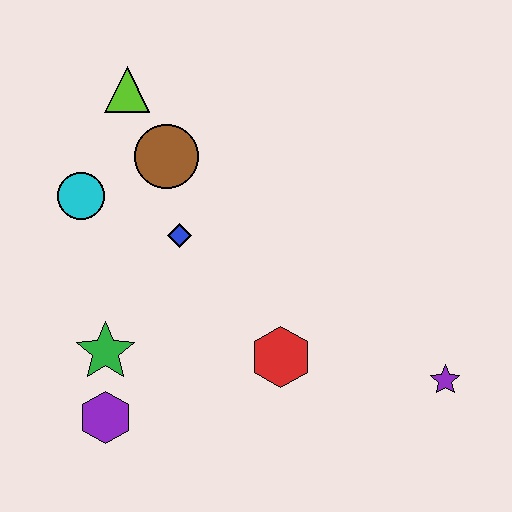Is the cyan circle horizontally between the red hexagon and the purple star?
No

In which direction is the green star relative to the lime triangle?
The green star is below the lime triangle.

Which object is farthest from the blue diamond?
The purple star is farthest from the blue diamond.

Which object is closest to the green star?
The purple hexagon is closest to the green star.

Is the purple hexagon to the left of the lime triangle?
Yes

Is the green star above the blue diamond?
No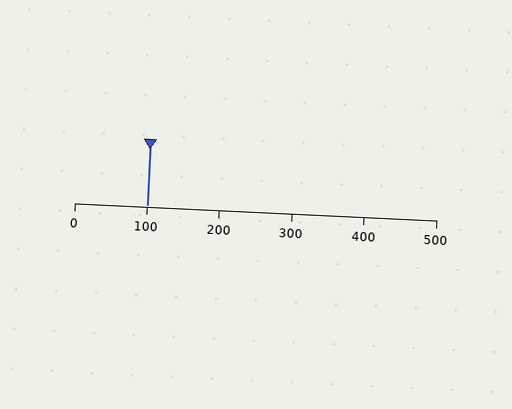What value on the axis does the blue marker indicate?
The marker indicates approximately 100.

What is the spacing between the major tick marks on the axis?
The major ticks are spaced 100 apart.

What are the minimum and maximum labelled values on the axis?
The axis runs from 0 to 500.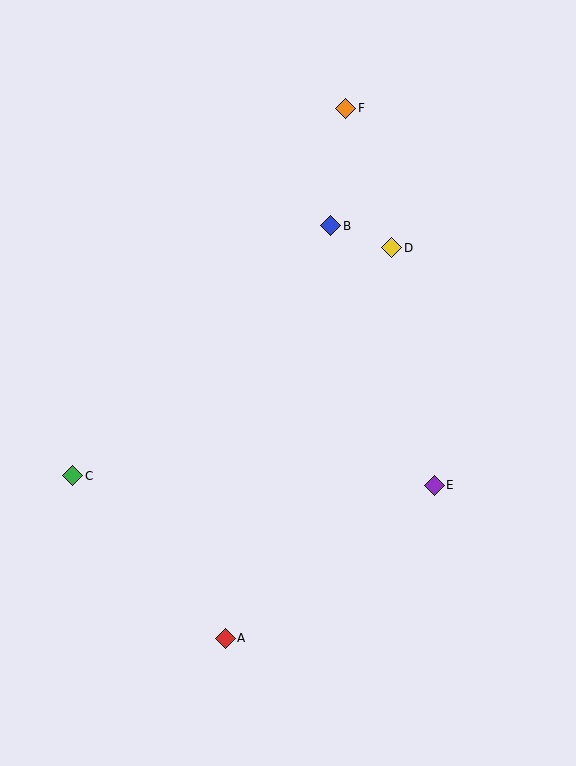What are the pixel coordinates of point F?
Point F is at (346, 108).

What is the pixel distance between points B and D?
The distance between B and D is 65 pixels.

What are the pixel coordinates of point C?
Point C is at (73, 476).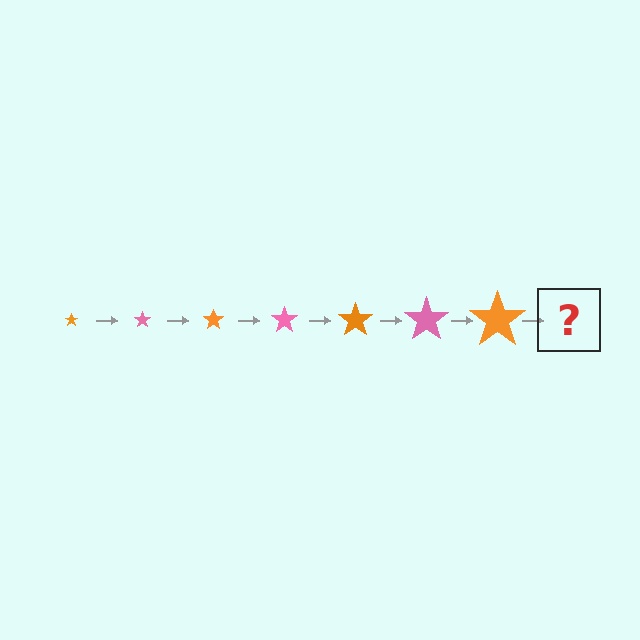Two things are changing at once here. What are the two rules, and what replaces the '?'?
The two rules are that the star grows larger each step and the color cycles through orange and pink. The '?' should be a pink star, larger than the previous one.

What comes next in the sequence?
The next element should be a pink star, larger than the previous one.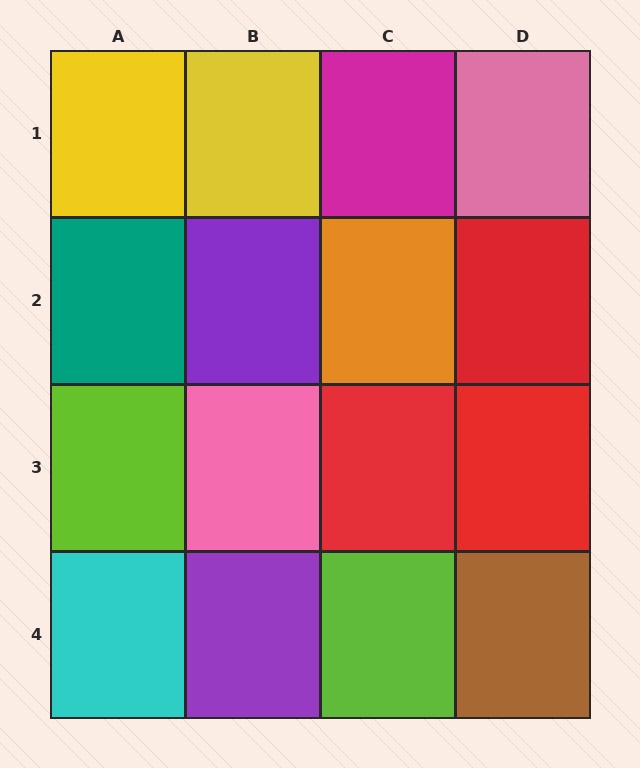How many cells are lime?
2 cells are lime.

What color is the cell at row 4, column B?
Purple.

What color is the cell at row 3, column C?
Red.